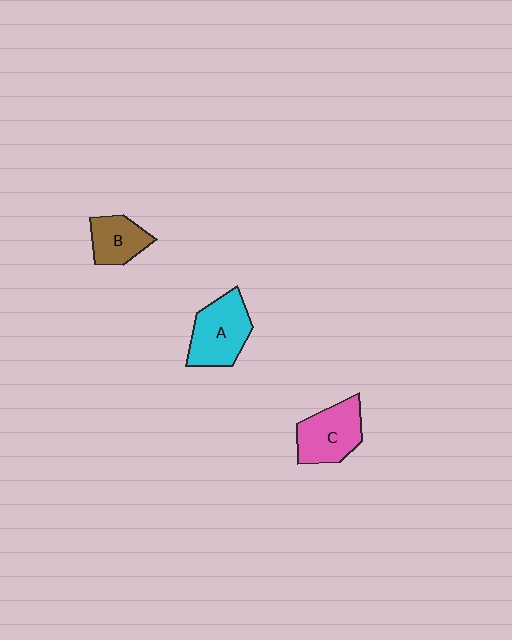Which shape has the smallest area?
Shape B (brown).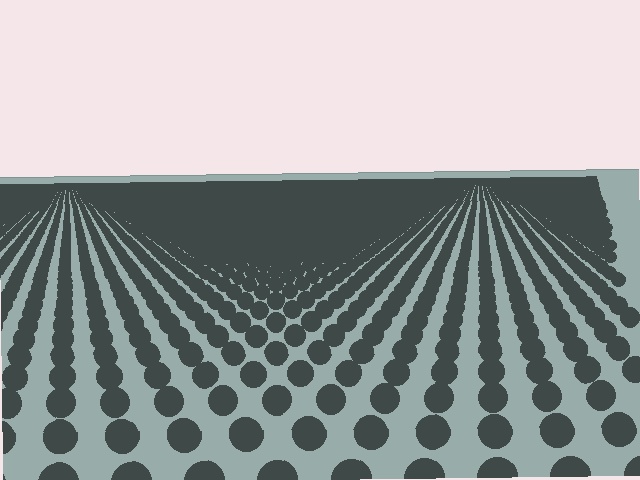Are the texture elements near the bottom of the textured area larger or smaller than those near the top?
Larger. Near the bottom, elements are closer to the viewer and appear at a bigger on-screen size.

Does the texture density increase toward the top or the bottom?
Density increases toward the top.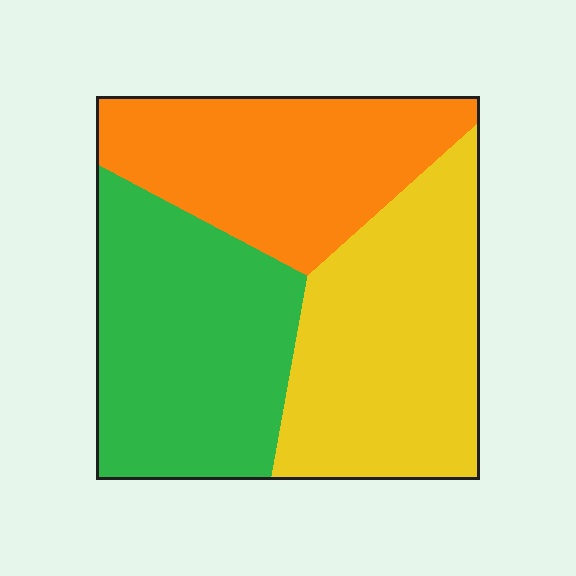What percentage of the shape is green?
Green covers 35% of the shape.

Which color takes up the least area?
Orange, at roughly 30%.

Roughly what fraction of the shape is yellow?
Yellow covers 35% of the shape.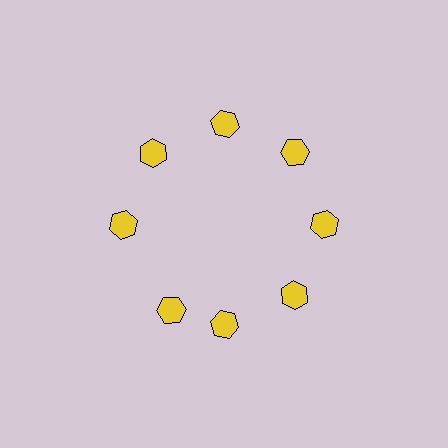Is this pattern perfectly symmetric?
No. The 8 yellow hexagons are arranged in a ring, but one element near the 8 o'clock position is rotated out of alignment along the ring, breaking the 8-fold rotational symmetry.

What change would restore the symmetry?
The symmetry would be restored by rotating it back into even spacing with its neighbors so that all 8 hexagons sit at equal angles and equal distance from the center.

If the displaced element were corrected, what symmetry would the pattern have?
It would have 8-fold rotational symmetry — the pattern would map onto itself every 45 degrees.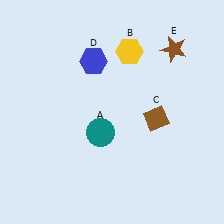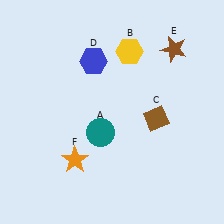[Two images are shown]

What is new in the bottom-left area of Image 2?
An orange star (F) was added in the bottom-left area of Image 2.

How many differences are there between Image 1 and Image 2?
There is 1 difference between the two images.